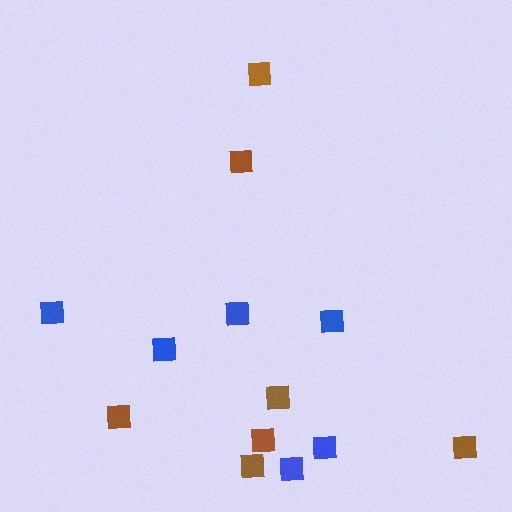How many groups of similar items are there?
There are 2 groups: one group of brown squares (7) and one group of blue squares (6).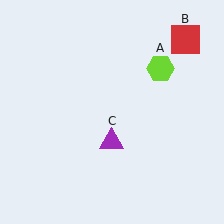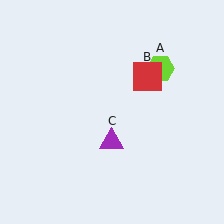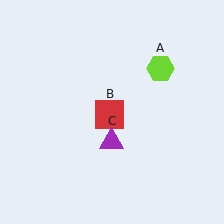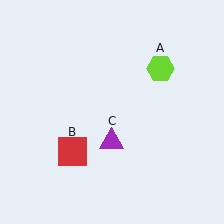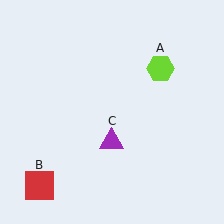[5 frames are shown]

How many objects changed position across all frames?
1 object changed position: red square (object B).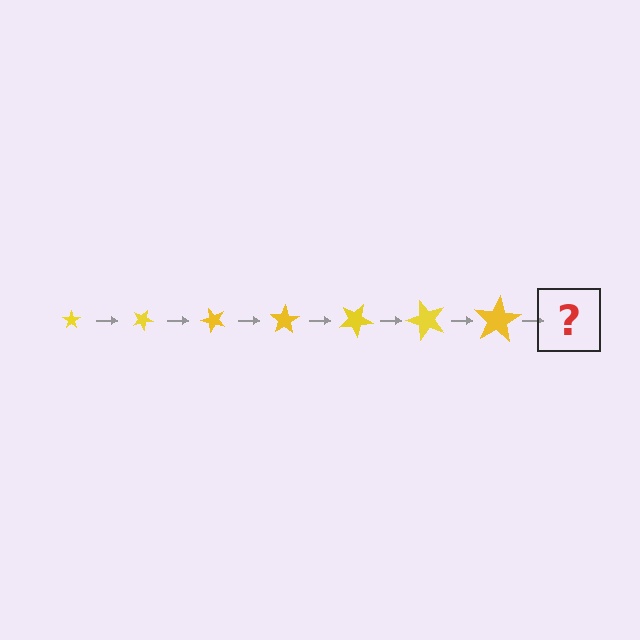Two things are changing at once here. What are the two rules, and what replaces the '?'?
The two rules are that the star grows larger each step and it rotates 25 degrees each step. The '?' should be a star, larger than the previous one and rotated 175 degrees from the start.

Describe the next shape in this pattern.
It should be a star, larger than the previous one and rotated 175 degrees from the start.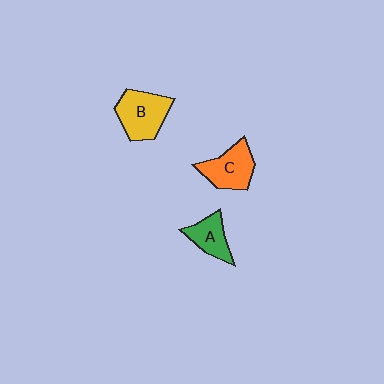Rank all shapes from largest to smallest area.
From largest to smallest: B (yellow), C (orange), A (green).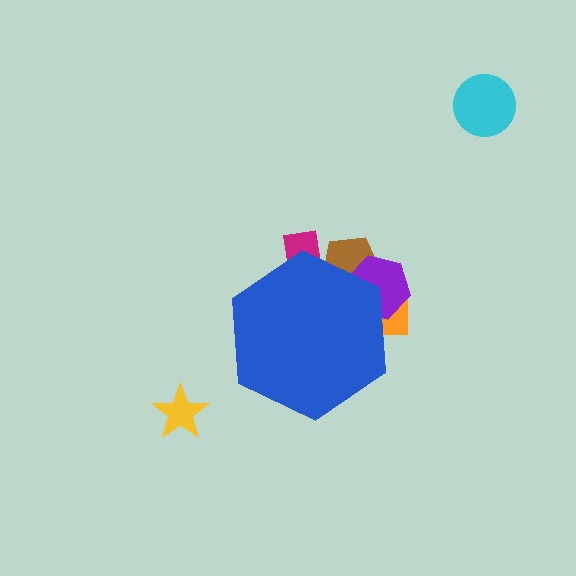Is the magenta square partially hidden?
Yes, the magenta square is partially hidden behind the blue hexagon.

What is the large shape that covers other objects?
A blue hexagon.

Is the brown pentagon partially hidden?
Yes, the brown pentagon is partially hidden behind the blue hexagon.